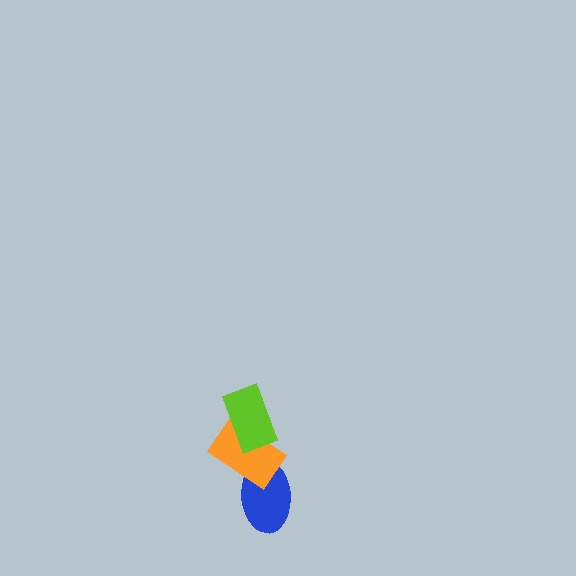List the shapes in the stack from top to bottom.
From top to bottom: the lime rectangle, the orange rectangle, the blue ellipse.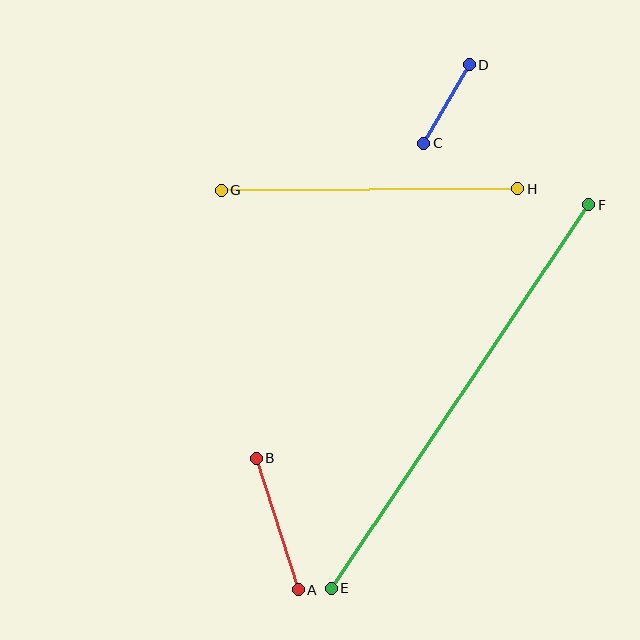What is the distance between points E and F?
The distance is approximately 462 pixels.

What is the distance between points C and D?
The distance is approximately 91 pixels.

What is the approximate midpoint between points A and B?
The midpoint is at approximately (277, 524) pixels.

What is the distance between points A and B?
The distance is approximately 138 pixels.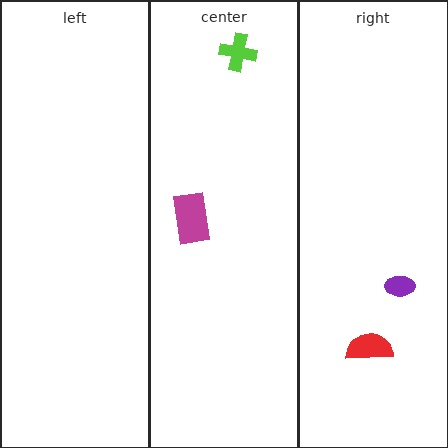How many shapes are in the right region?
2.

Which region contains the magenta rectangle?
The center region.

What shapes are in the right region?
The red semicircle, the purple ellipse.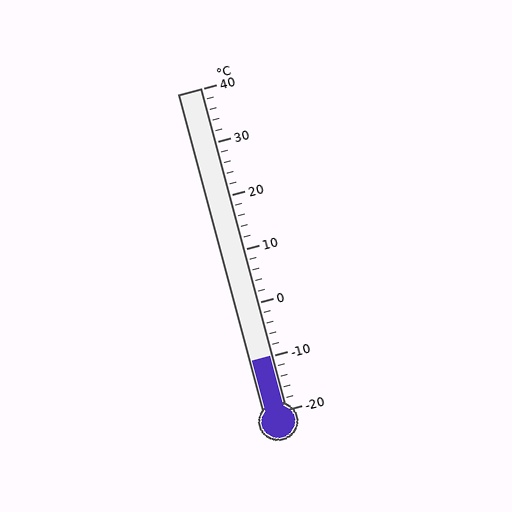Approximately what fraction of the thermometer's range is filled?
The thermometer is filled to approximately 15% of its range.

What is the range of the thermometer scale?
The thermometer scale ranges from -20°C to 40°C.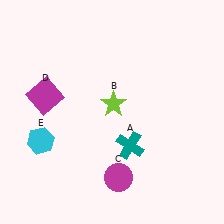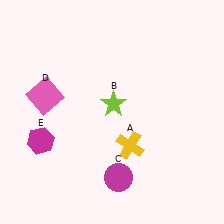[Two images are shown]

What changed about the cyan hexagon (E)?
In Image 1, E is cyan. In Image 2, it changed to magenta.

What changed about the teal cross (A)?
In Image 1, A is teal. In Image 2, it changed to yellow.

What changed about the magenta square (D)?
In Image 1, D is magenta. In Image 2, it changed to pink.